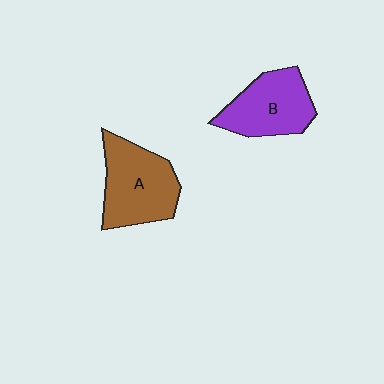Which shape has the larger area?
Shape A (brown).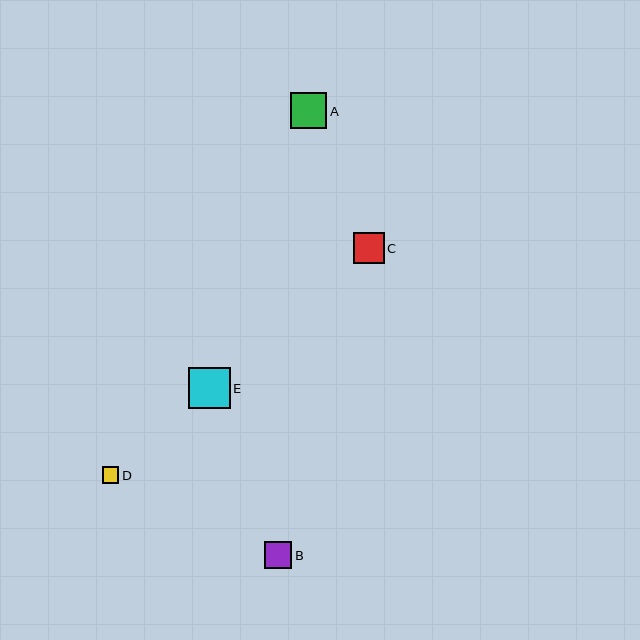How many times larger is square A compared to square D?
Square A is approximately 2.2 times the size of square D.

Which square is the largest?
Square E is the largest with a size of approximately 42 pixels.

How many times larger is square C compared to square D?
Square C is approximately 1.9 times the size of square D.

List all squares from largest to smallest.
From largest to smallest: E, A, C, B, D.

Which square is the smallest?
Square D is the smallest with a size of approximately 17 pixels.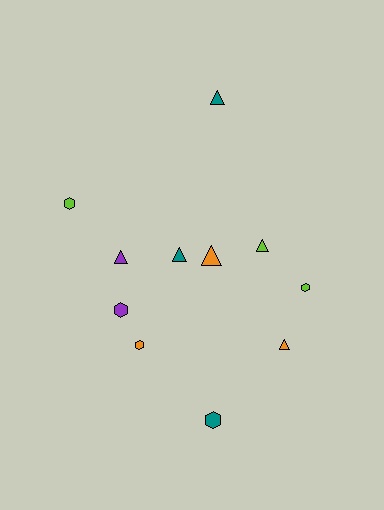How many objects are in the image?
There are 11 objects.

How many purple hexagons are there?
There is 1 purple hexagon.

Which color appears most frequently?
Lime, with 3 objects.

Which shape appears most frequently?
Triangle, with 6 objects.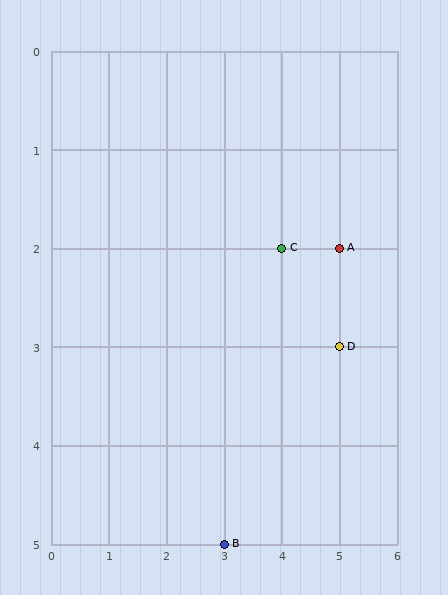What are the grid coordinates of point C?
Point C is at grid coordinates (4, 2).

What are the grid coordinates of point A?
Point A is at grid coordinates (5, 2).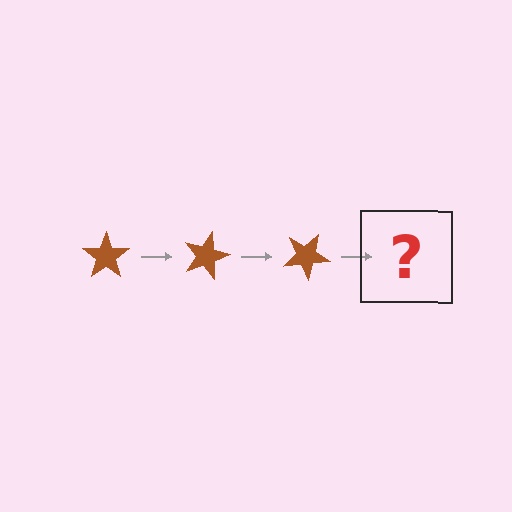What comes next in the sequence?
The next element should be a brown star rotated 45 degrees.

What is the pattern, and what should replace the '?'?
The pattern is that the star rotates 15 degrees each step. The '?' should be a brown star rotated 45 degrees.